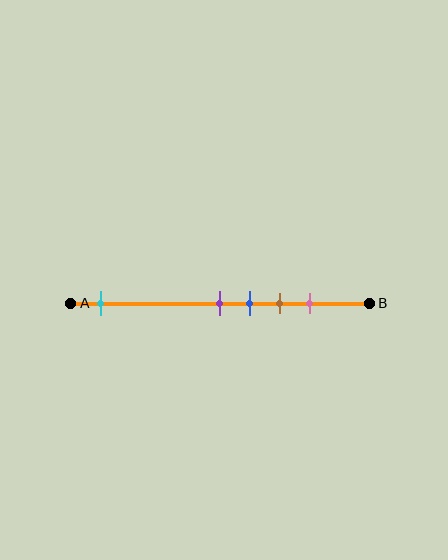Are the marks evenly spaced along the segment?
No, the marks are not evenly spaced.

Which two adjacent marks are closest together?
The purple and blue marks are the closest adjacent pair.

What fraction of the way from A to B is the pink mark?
The pink mark is approximately 80% (0.8) of the way from A to B.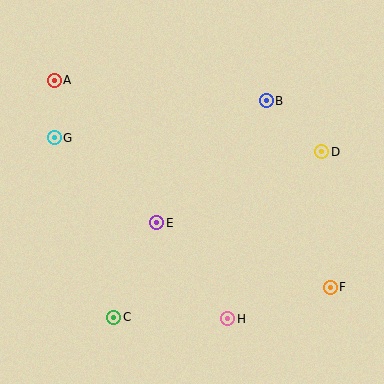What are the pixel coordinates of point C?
Point C is at (114, 317).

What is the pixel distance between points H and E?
The distance between H and E is 120 pixels.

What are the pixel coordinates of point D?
Point D is at (322, 152).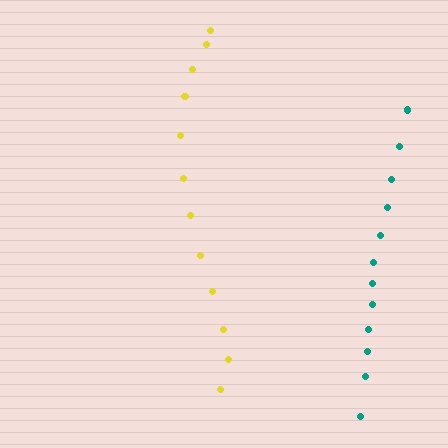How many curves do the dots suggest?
There are 2 distinct paths.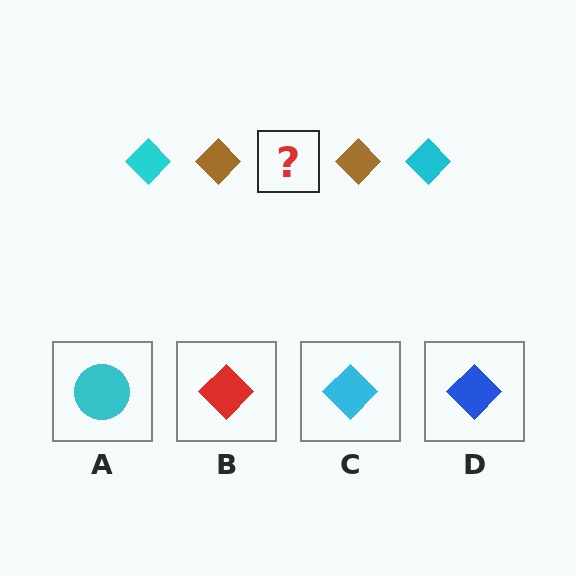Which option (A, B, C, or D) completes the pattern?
C.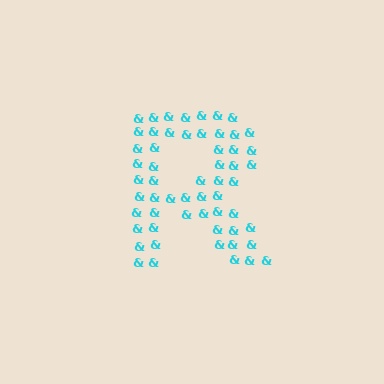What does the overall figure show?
The overall figure shows the letter R.